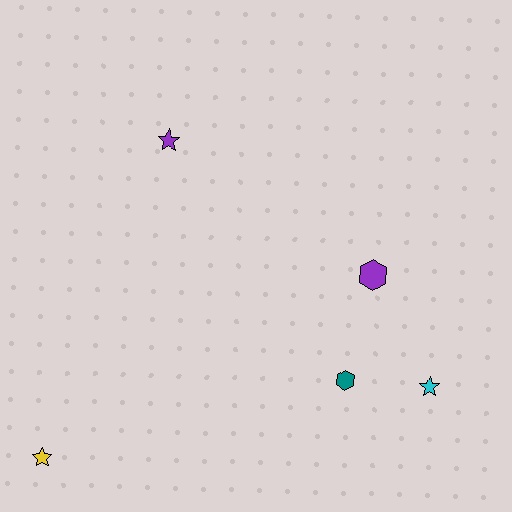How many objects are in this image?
There are 5 objects.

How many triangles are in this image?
There are no triangles.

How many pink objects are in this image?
There are no pink objects.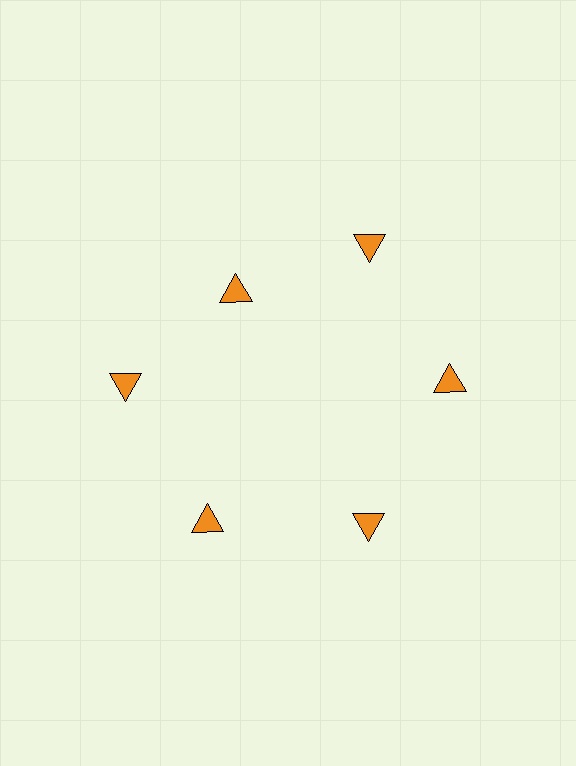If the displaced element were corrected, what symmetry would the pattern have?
It would have 6-fold rotational symmetry — the pattern would map onto itself every 60 degrees.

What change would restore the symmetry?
The symmetry would be restored by moving it outward, back onto the ring so that all 6 triangles sit at equal angles and equal distance from the center.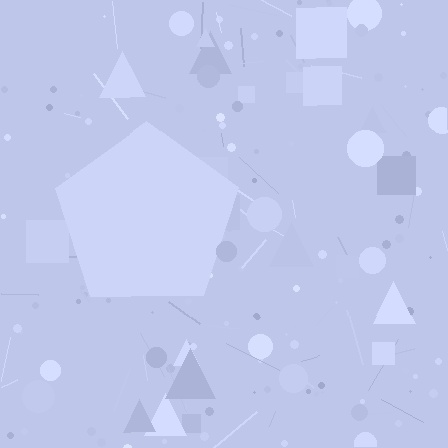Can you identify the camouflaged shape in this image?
The camouflaged shape is a pentagon.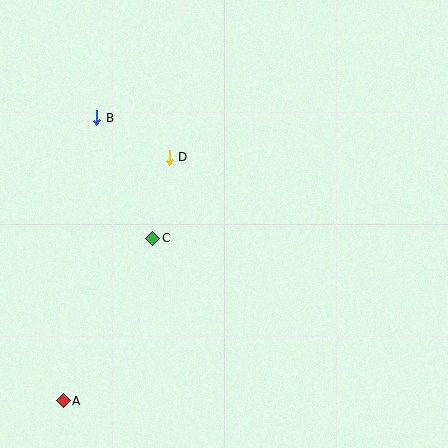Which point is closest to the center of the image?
Point C at (153, 238) is closest to the center.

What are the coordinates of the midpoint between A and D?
The midpoint between A and D is at (116, 279).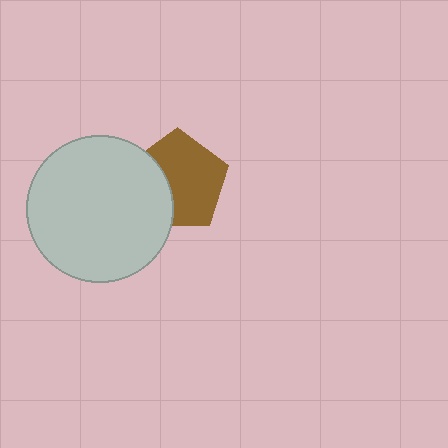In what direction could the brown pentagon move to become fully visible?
The brown pentagon could move right. That would shift it out from behind the light gray circle entirely.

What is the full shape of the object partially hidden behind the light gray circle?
The partially hidden object is a brown pentagon.